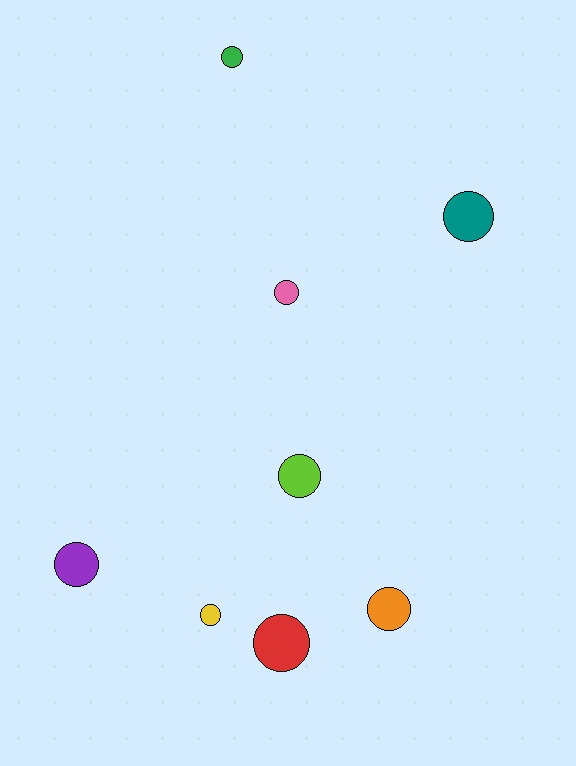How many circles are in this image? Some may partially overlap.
There are 8 circles.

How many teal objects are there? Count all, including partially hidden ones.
There is 1 teal object.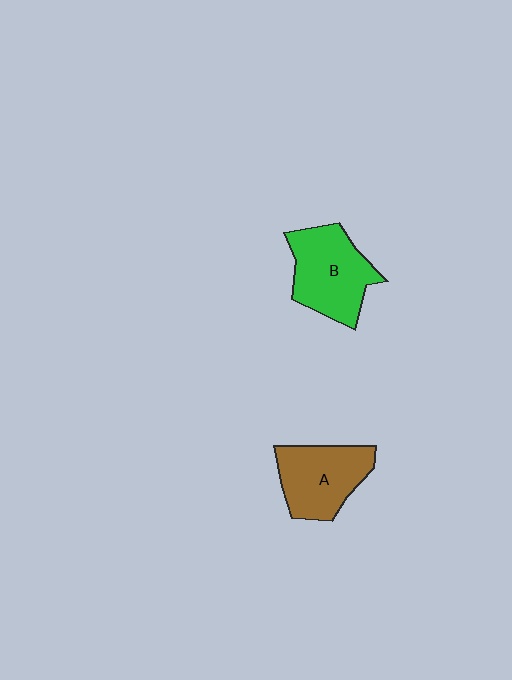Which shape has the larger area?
Shape B (green).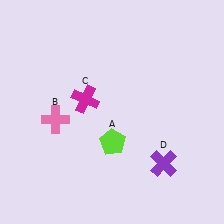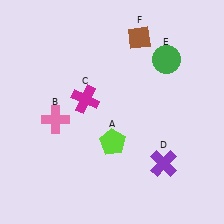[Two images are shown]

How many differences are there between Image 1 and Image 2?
There are 2 differences between the two images.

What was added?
A green circle (E), a brown diamond (F) were added in Image 2.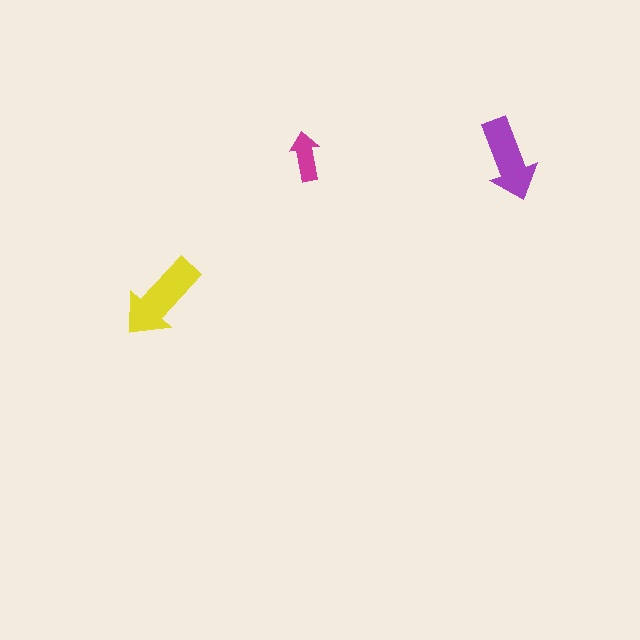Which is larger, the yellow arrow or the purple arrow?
The yellow one.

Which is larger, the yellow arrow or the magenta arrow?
The yellow one.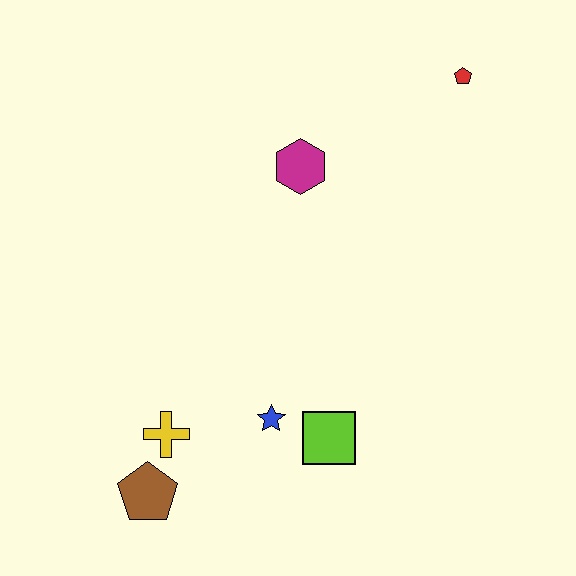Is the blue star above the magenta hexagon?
No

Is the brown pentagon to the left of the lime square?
Yes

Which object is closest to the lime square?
The blue star is closest to the lime square.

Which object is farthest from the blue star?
The red pentagon is farthest from the blue star.